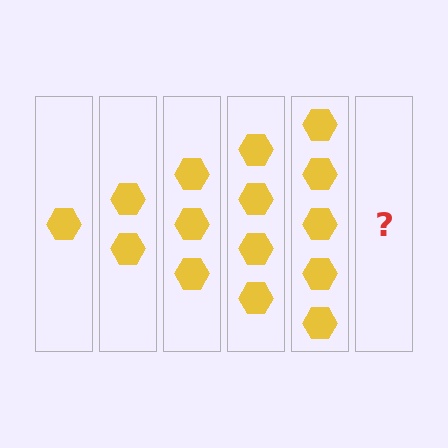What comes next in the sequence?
The next element should be 6 hexagons.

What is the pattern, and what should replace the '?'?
The pattern is that each step adds one more hexagon. The '?' should be 6 hexagons.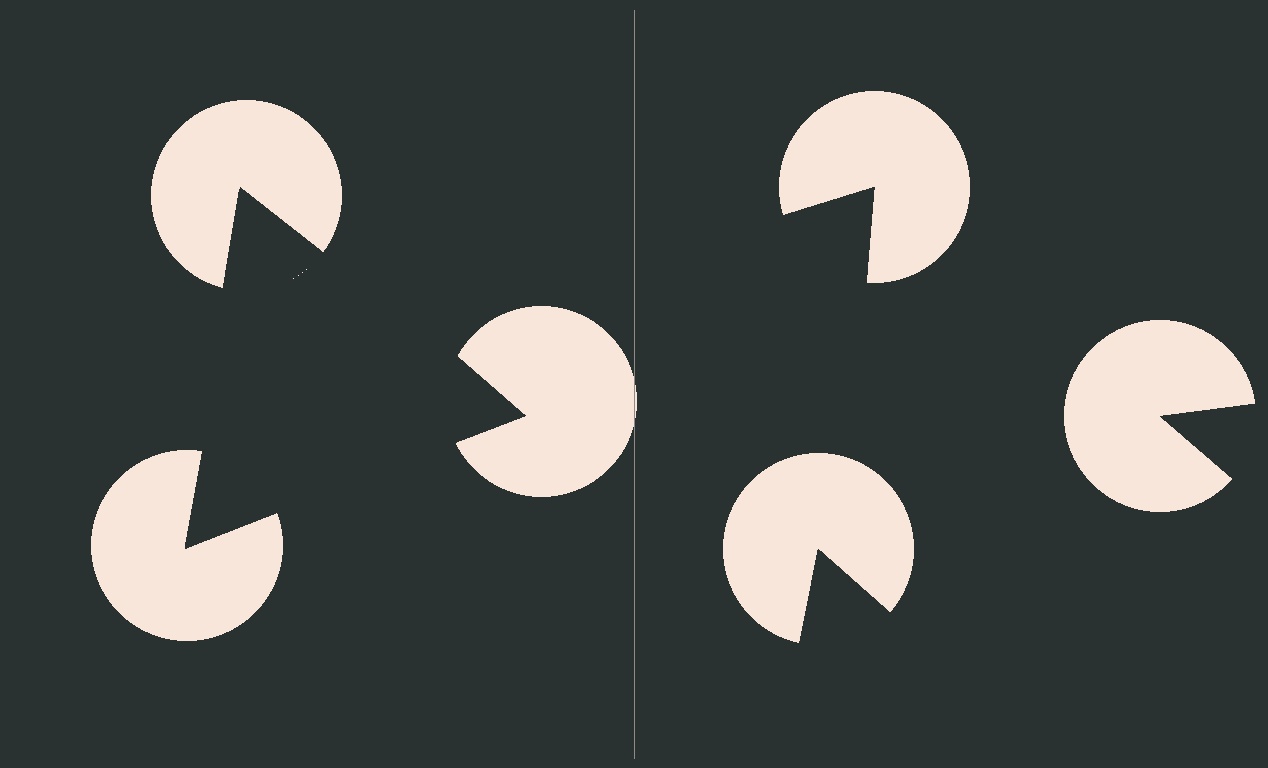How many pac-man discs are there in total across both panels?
6 — 3 on each side.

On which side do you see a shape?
An illusory triangle appears on the left side. On the right side the wedge cuts are rotated, so no coherent shape forms.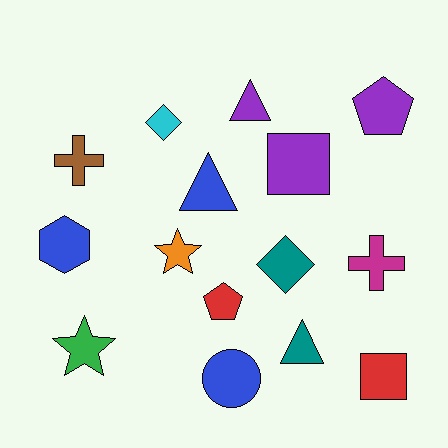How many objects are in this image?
There are 15 objects.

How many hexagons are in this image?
There is 1 hexagon.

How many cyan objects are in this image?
There is 1 cyan object.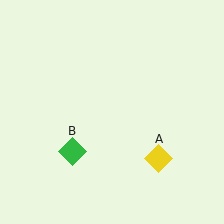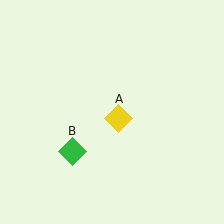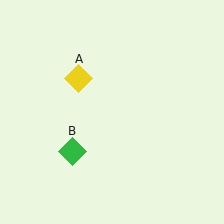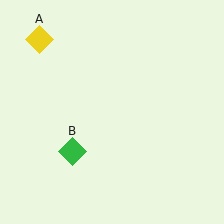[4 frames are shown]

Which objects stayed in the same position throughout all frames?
Green diamond (object B) remained stationary.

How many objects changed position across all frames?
1 object changed position: yellow diamond (object A).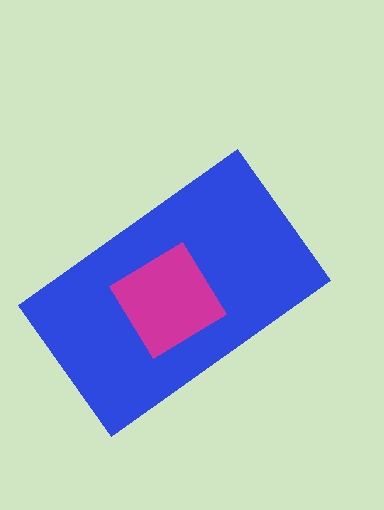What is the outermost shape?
The blue rectangle.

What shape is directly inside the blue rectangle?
The magenta diamond.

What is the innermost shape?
The magenta diamond.